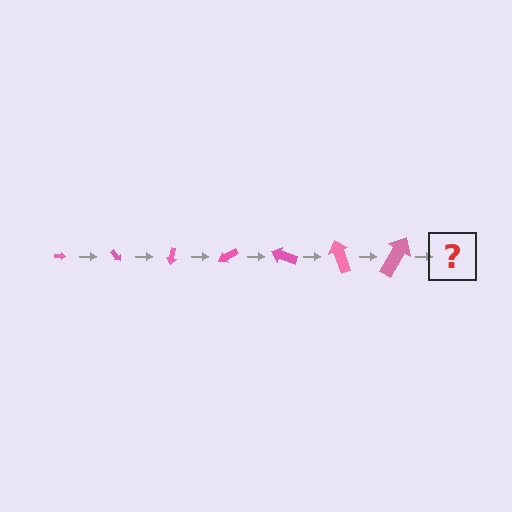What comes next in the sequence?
The next element should be an arrow, larger than the previous one and rotated 350 degrees from the start.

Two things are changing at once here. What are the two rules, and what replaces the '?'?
The two rules are that the arrow grows larger each step and it rotates 50 degrees each step. The '?' should be an arrow, larger than the previous one and rotated 350 degrees from the start.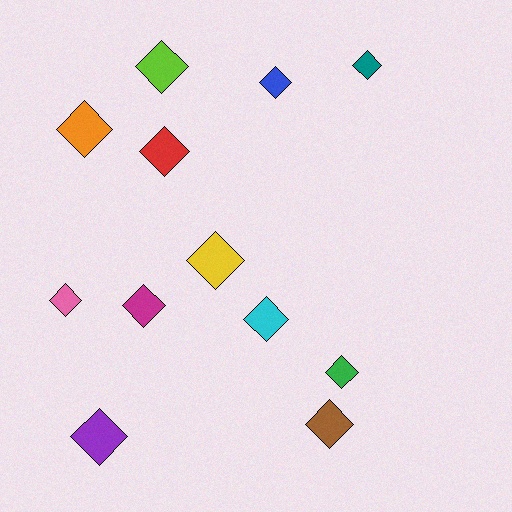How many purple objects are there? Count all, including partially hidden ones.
There is 1 purple object.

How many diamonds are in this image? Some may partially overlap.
There are 12 diamonds.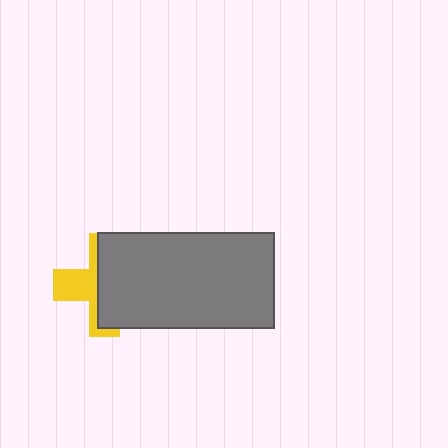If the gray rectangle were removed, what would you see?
You would see the complete yellow cross.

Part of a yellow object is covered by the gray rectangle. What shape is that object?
It is a cross.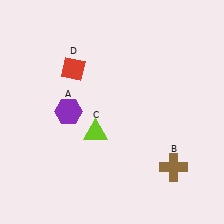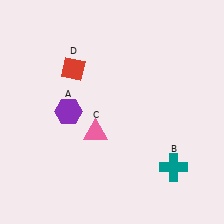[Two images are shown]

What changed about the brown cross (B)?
In Image 1, B is brown. In Image 2, it changed to teal.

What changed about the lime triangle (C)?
In Image 1, C is lime. In Image 2, it changed to pink.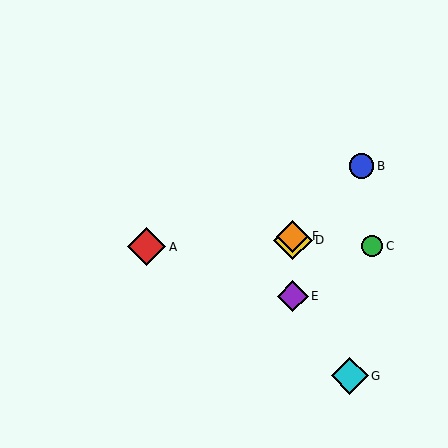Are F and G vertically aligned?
No, F is at x≈293 and G is at x≈350.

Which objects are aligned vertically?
Objects D, E, F are aligned vertically.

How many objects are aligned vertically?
3 objects (D, E, F) are aligned vertically.